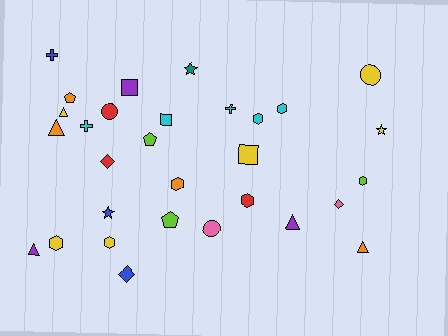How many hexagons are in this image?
There are 7 hexagons.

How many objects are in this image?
There are 30 objects.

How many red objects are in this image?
There are 3 red objects.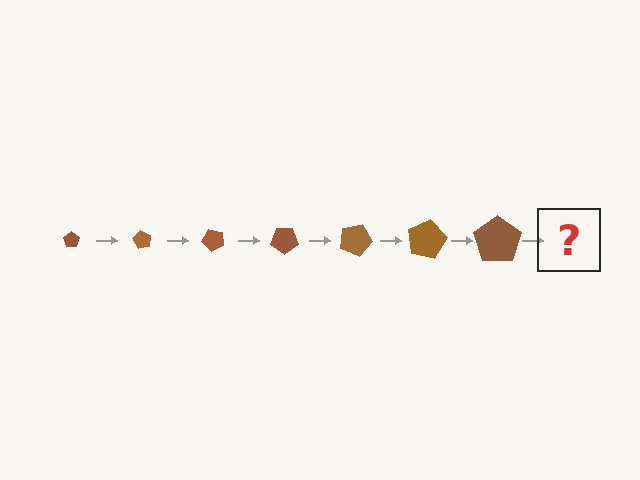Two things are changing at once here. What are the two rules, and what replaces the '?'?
The two rules are that the pentagon grows larger each step and it rotates 60 degrees each step. The '?' should be a pentagon, larger than the previous one and rotated 420 degrees from the start.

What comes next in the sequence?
The next element should be a pentagon, larger than the previous one and rotated 420 degrees from the start.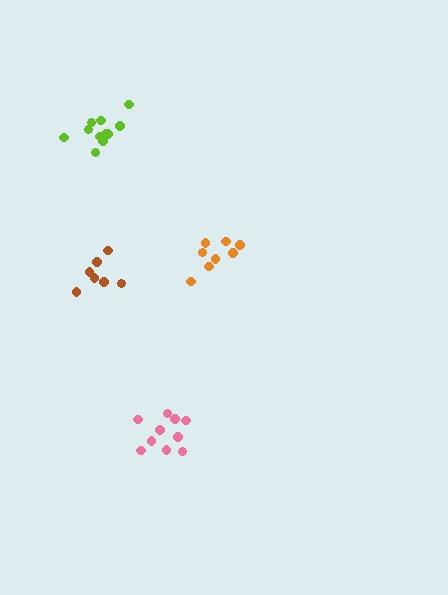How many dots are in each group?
Group 1: 10 dots, Group 2: 8 dots, Group 3: 11 dots, Group 4: 7 dots (36 total).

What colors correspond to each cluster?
The clusters are colored: pink, orange, lime, brown.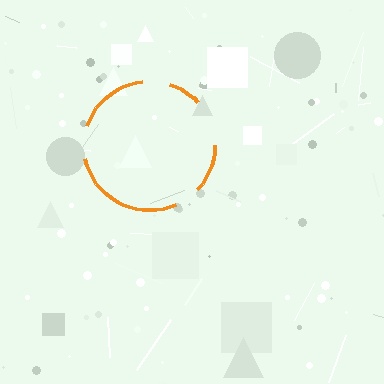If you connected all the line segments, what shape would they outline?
They would outline a circle.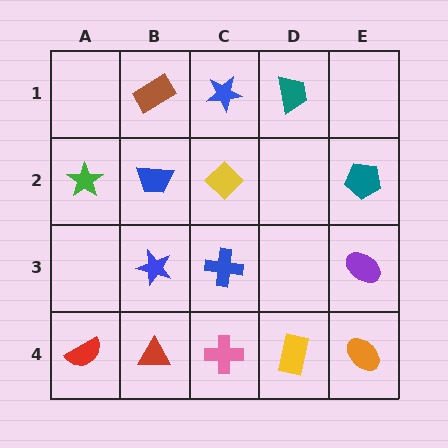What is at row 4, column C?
A pink cross.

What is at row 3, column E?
A purple ellipse.